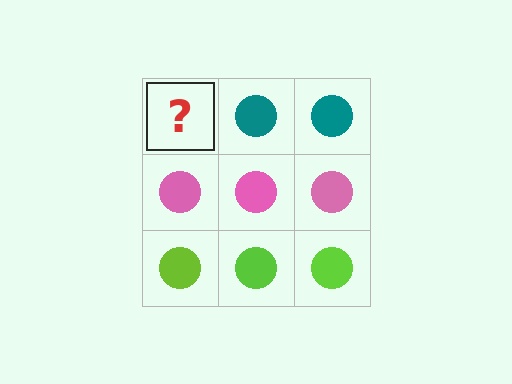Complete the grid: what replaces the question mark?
The question mark should be replaced with a teal circle.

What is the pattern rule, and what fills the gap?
The rule is that each row has a consistent color. The gap should be filled with a teal circle.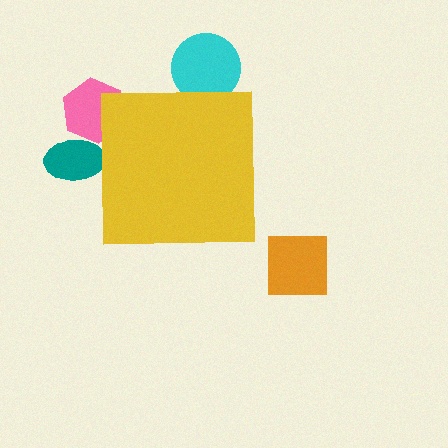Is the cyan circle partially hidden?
Yes, the cyan circle is partially hidden behind the yellow square.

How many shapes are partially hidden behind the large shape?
3 shapes are partially hidden.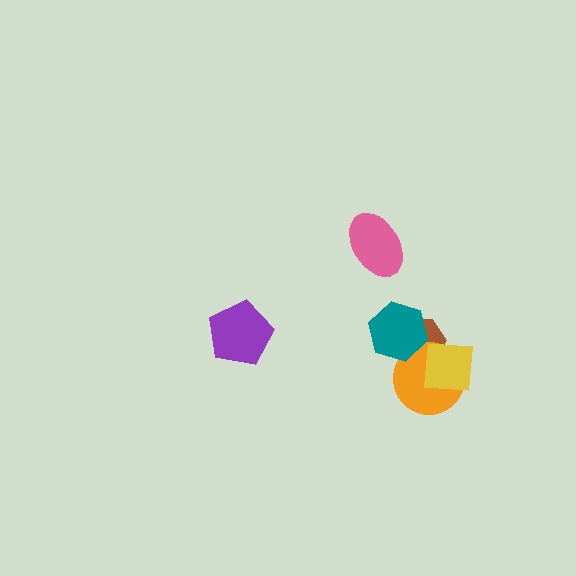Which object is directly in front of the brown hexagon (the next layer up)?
The orange circle is directly in front of the brown hexagon.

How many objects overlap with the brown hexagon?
3 objects overlap with the brown hexagon.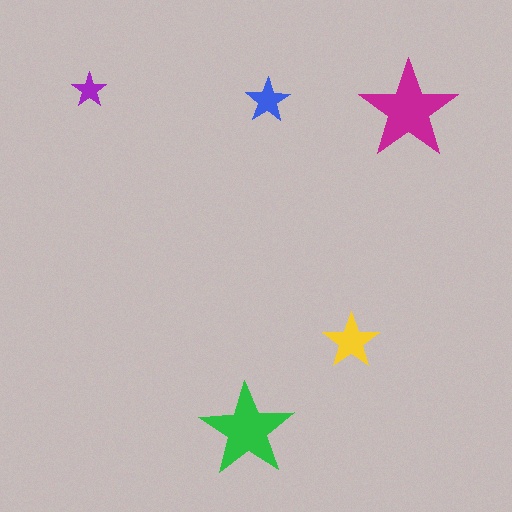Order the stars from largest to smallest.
the magenta one, the green one, the yellow one, the blue one, the purple one.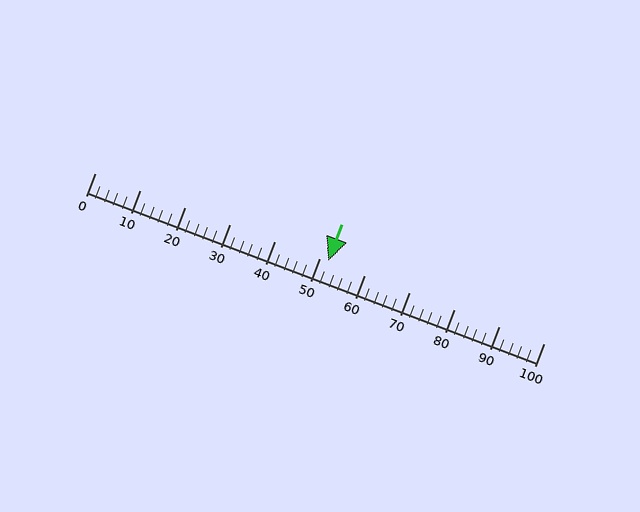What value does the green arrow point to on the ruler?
The green arrow points to approximately 52.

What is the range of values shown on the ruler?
The ruler shows values from 0 to 100.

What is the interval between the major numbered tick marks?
The major tick marks are spaced 10 units apart.